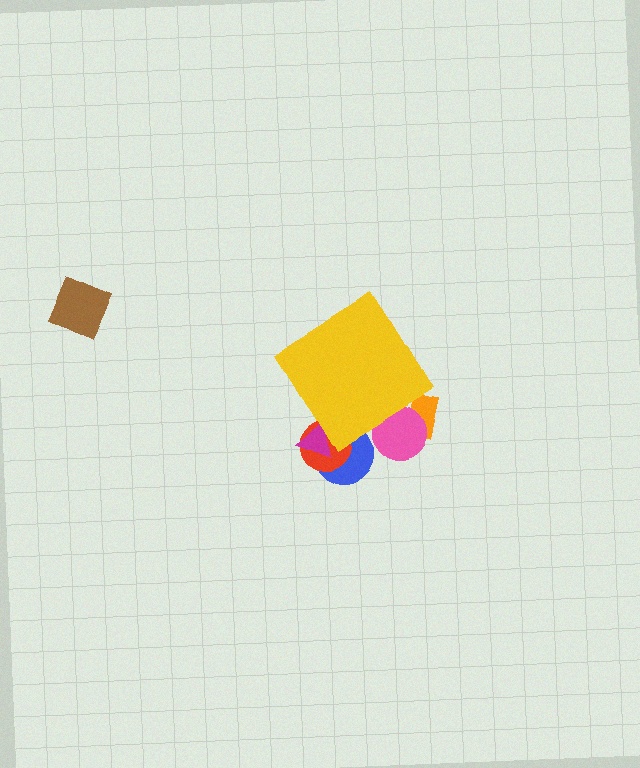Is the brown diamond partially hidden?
No, the brown diamond is fully visible.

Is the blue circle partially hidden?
Yes, the blue circle is partially hidden behind the yellow diamond.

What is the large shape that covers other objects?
A yellow diamond.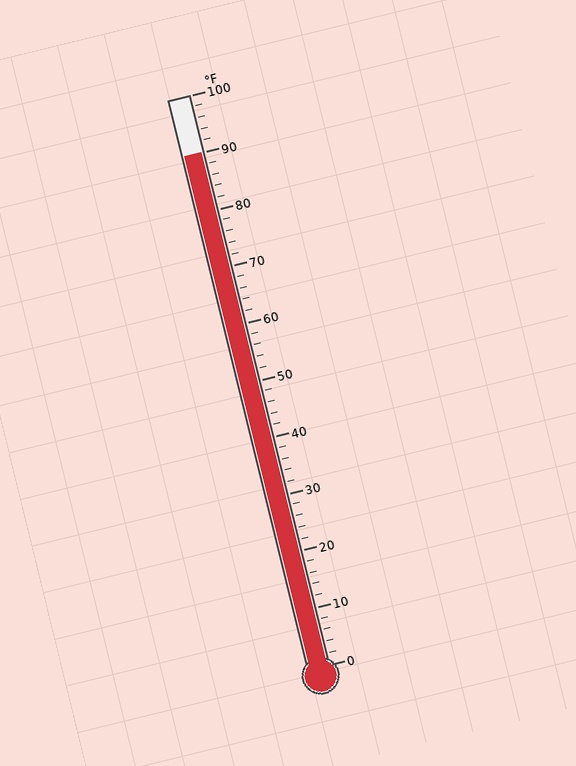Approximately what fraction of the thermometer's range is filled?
The thermometer is filled to approximately 90% of its range.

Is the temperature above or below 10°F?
The temperature is above 10°F.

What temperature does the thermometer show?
The thermometer shows approximately 90°F.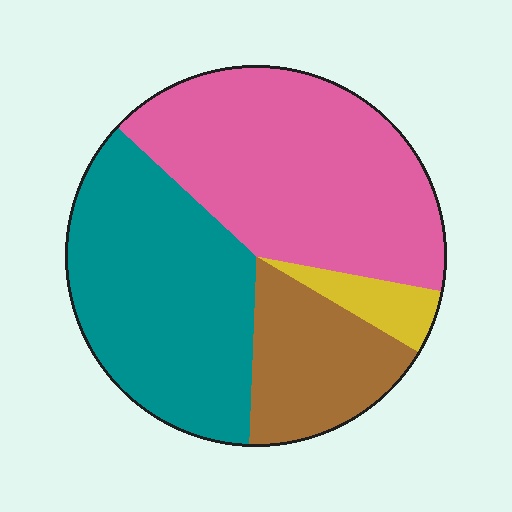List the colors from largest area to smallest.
From largest to smallest: pink, teal, brown, yellow.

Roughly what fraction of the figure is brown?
Brown covers 17% of the figure.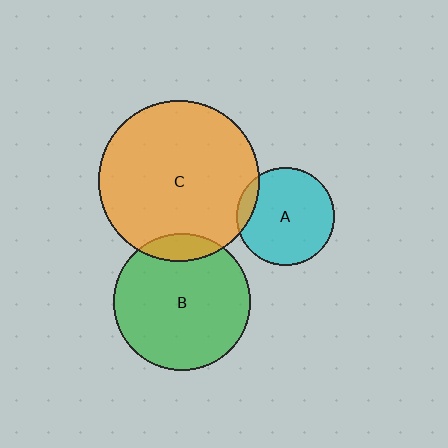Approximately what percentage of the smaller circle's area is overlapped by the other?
Approximately 10%.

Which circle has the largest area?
Circle C (orange).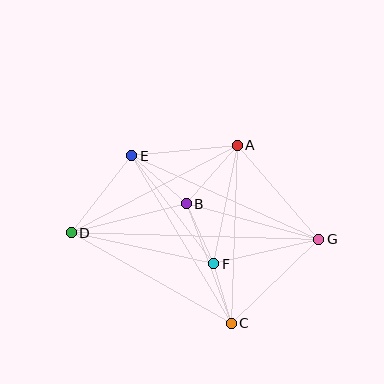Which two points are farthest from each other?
Points D and G are farthest from each other.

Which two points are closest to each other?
Points C and F are closest to each other.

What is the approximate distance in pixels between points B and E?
The distance between B and E is approximately 73 pixels.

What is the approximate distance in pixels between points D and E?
The distance between D and E is approximately 98 pixels.